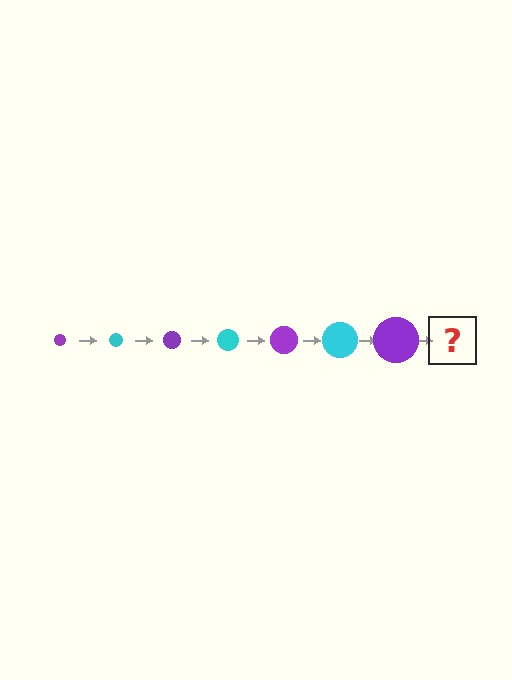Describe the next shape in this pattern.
It should be a cyan circle, larger than the previous one.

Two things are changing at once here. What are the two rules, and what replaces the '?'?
The two rules are that the circle grows larger each step and the color cycles through purple and cyan. The '?' should be a cyan circle, larger than the previous one.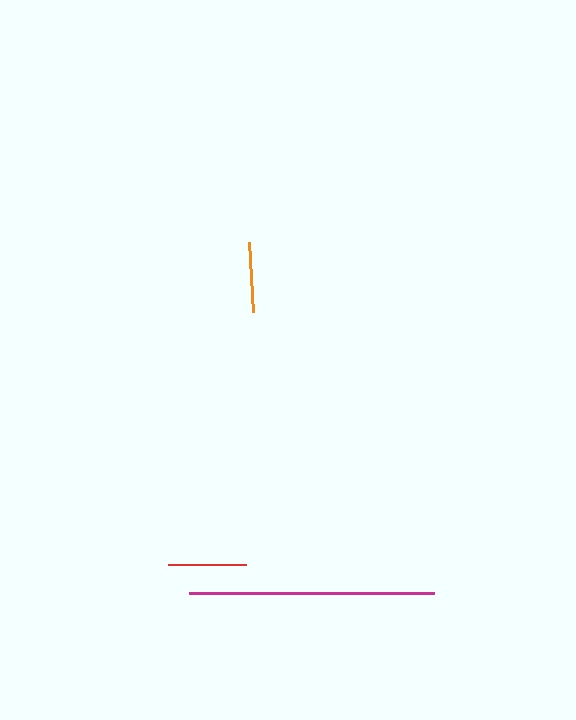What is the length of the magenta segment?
The magenta segment is approximately 245 pixels long.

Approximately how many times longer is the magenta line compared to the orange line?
The magenta line is approximately 3.5 times the length of the orange line.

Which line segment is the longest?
The magenta line is the longest at approximately 245 pixels.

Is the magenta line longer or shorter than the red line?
The magenta line is longer than the red line.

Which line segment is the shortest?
The orange line is the shortest at approximately 70 pixels.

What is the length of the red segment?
The red segment is approximately 78 pixels long.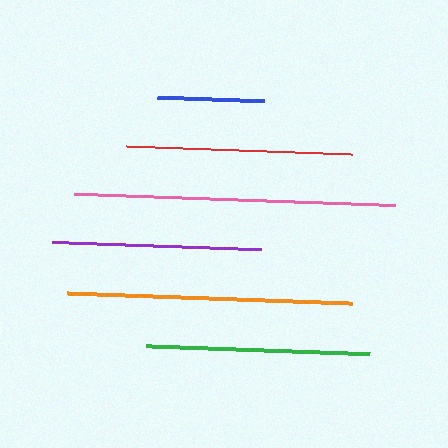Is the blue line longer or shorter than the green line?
The green line is longer than the blue line.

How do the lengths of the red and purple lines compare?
The red and purple lines are approximately the same length.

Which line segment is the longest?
The pink line is the longest at approximately 320 pixels.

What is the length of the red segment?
The red segment is approximately 226 pixels long.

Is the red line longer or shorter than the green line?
The red line is longer than the green line.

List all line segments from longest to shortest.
From longest to shortest: pink, orange, red, green, purple, blue.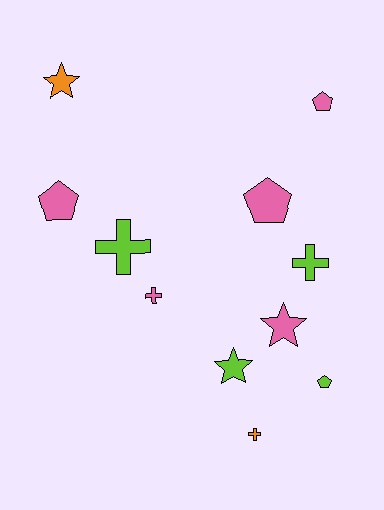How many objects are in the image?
There are 11 objects.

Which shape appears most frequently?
Pentagon, with 4 objects.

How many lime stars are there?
There is 1 lime star.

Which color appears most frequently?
Pink, with 5 objects.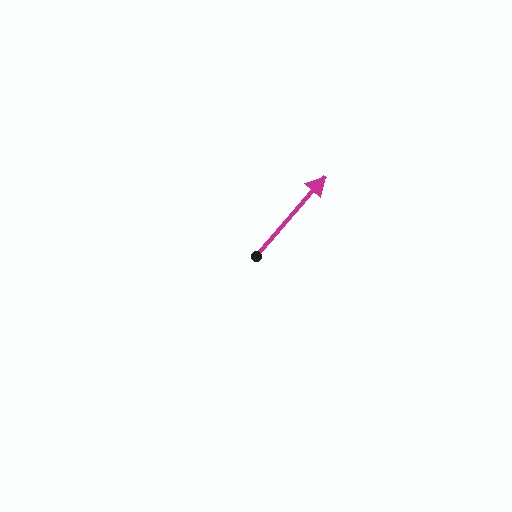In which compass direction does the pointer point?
Northeast.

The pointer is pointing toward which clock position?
Roughly 1 o'clock.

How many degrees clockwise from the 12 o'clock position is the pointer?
Approximately 41 degrees.